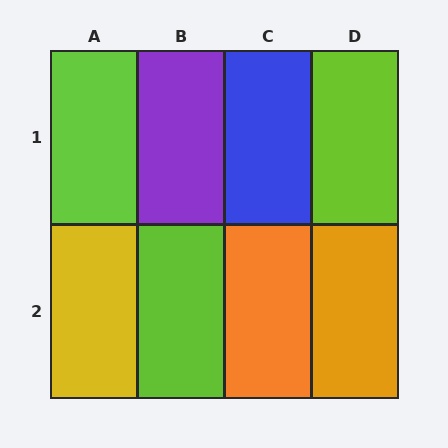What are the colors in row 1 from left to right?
Lime, purple, blue, lime.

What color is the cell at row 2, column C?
Orange.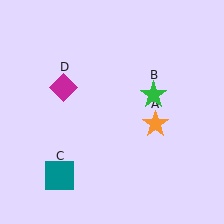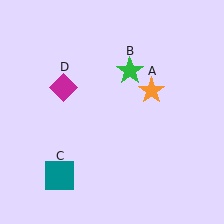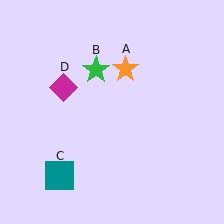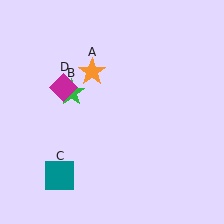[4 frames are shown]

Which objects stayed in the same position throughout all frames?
Teal square (object C) and magenta diamond (object D) remained stationary.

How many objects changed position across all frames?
2 objects changed position: orange star (object A), green star (object B).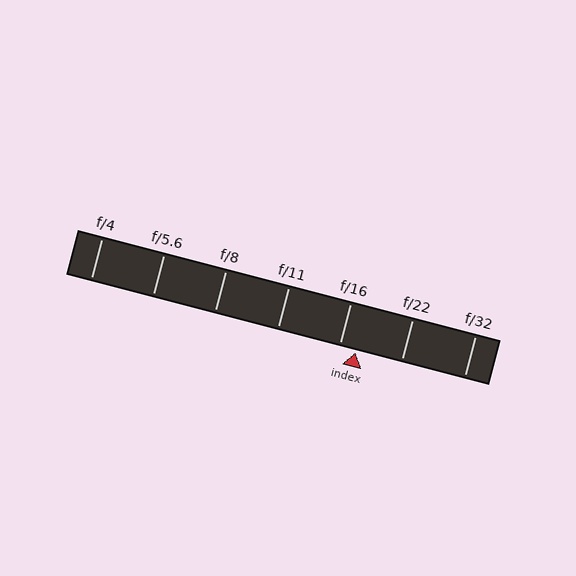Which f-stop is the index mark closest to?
The index mark is closest to f/16.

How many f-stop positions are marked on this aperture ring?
There are 7 f-stop positions marked.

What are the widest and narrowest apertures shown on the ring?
The widest aperture shown is f/4 and the narrowest is f/32.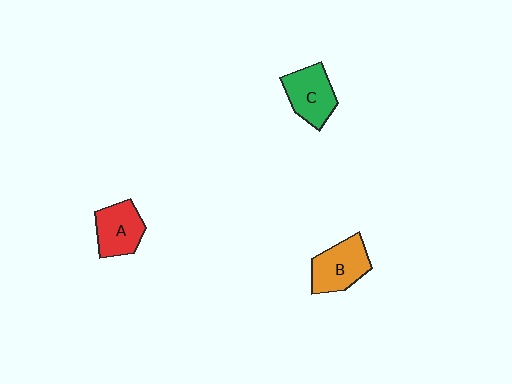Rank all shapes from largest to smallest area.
From largest to smallest: B (orange), C (green), A (red).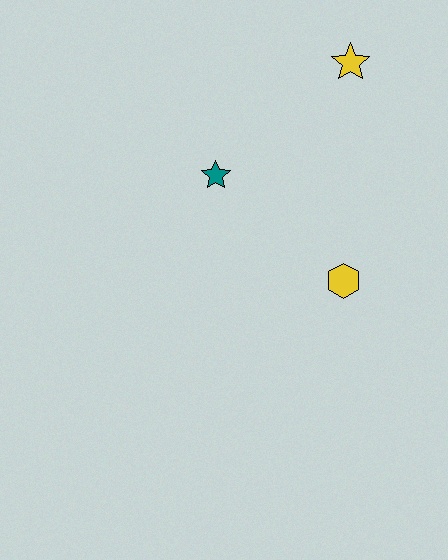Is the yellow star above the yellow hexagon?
Yes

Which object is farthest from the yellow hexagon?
The yellow star is farthest from the yellow hexagon.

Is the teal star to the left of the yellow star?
Yes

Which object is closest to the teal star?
The yellow hexagon is closest to the teal star.